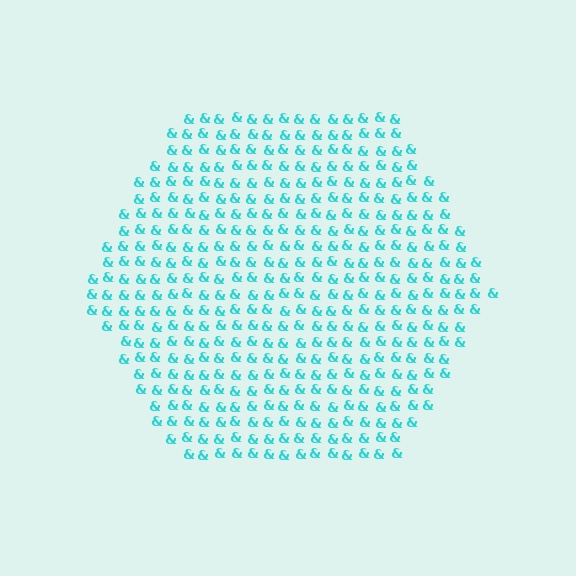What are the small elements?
The small elements are ampersands.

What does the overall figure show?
The overall figure shows a hexagon.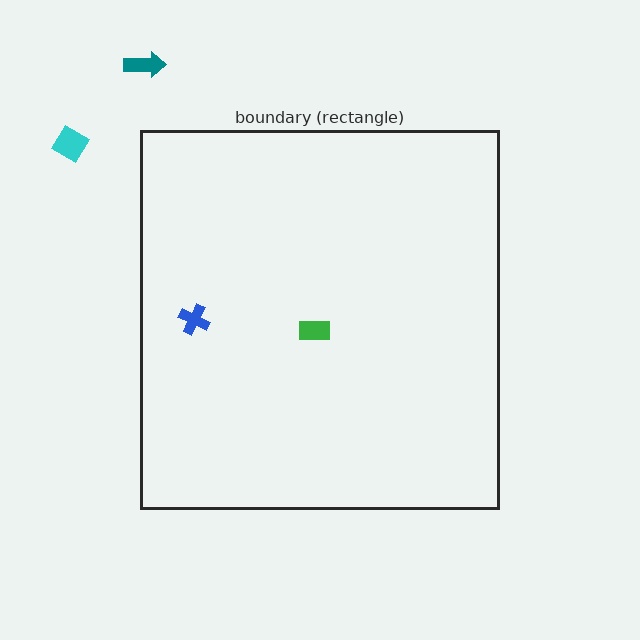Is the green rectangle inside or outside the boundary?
Inside.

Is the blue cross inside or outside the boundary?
Inside.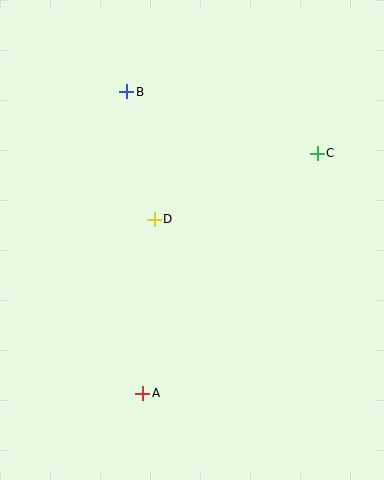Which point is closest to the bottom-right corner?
Point A is closest to the bottom-right corner.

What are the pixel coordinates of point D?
Point D is at (154, 219).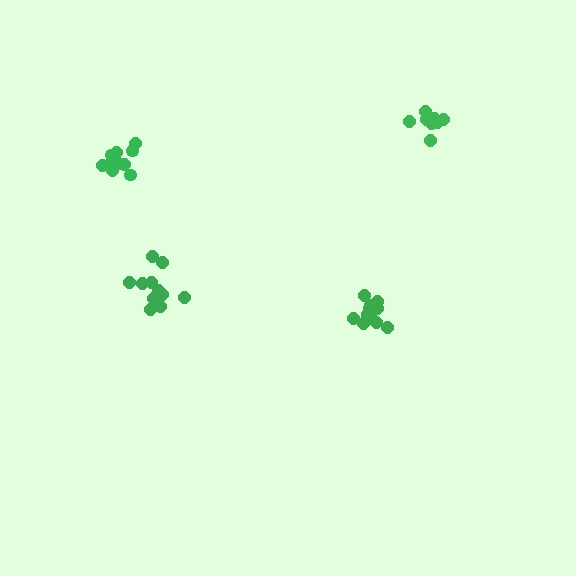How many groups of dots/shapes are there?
There are 4 groups.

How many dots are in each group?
Group 1: 9 dots, Group 2: 11 dots, Group 3: 11 dots, Group 4: 10 dots (41 total).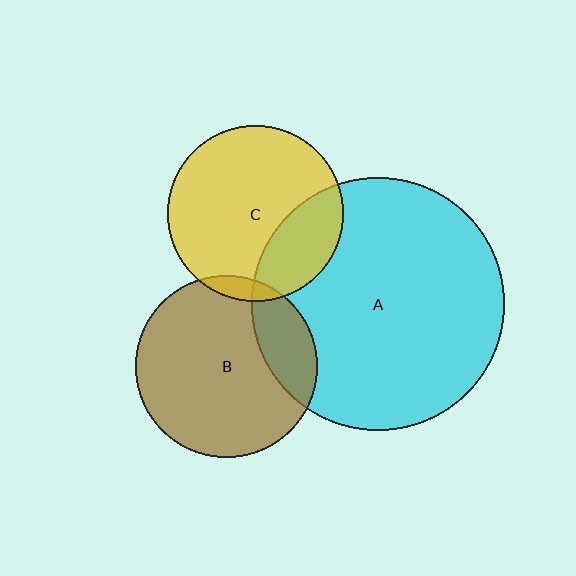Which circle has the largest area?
Circle A (cyan).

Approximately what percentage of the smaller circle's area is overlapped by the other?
Approximately 20%.